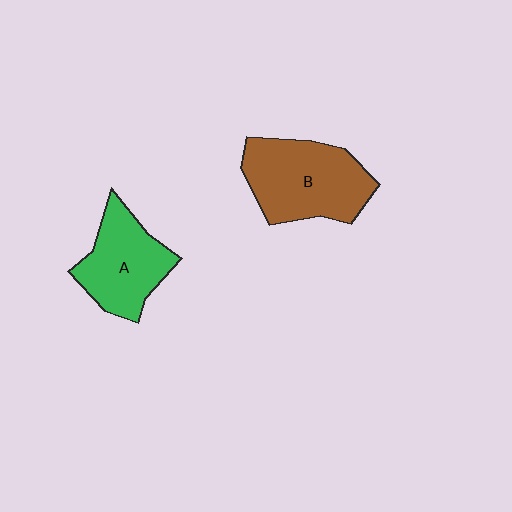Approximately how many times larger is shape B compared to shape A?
Approximately 1.3 times.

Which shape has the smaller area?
Shape A (green).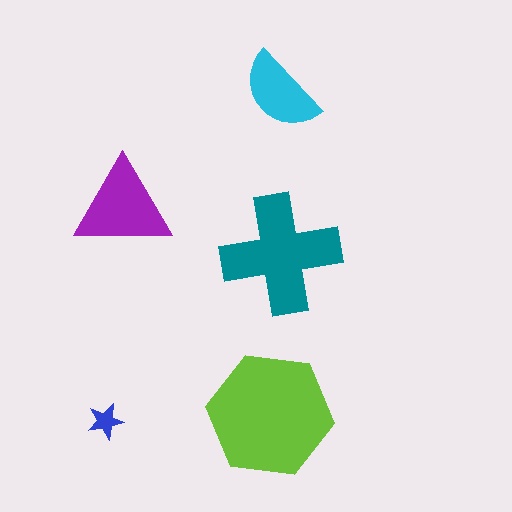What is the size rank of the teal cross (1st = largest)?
2nd.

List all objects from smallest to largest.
The blue star, the cyan semicircle, the purple triangle, the teal cross, the lime hexagon.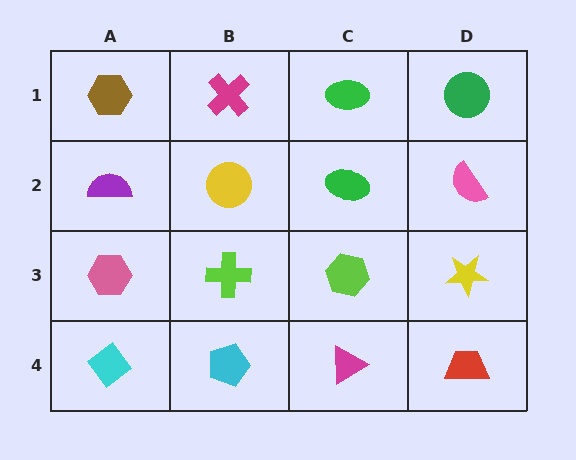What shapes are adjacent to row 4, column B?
A lime cross (row 3, column B), a cyan diamond (row 4, column A), a magenta triangle (row 4, column C).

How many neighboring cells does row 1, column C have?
3.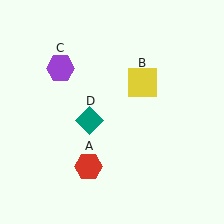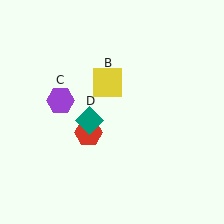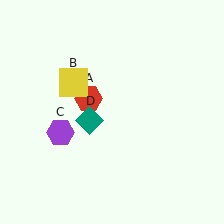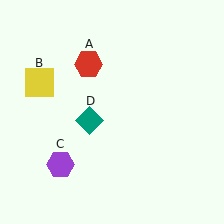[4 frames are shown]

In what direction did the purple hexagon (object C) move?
The purple hexagon (object C) moved down.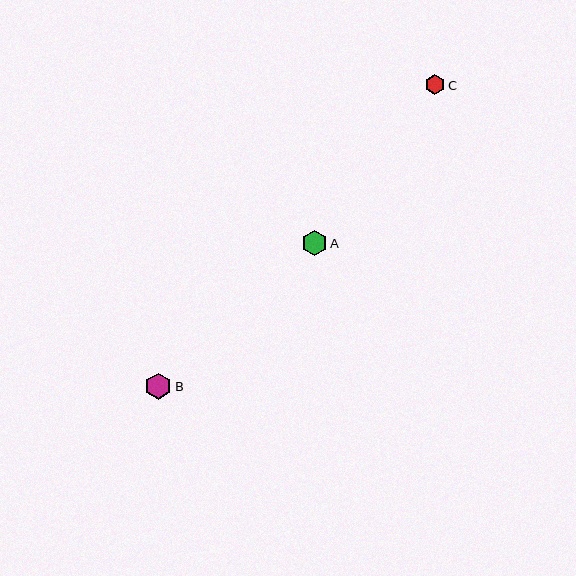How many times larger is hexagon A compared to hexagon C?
Hexagon A is approximately 1.2 times the size of hexagon C.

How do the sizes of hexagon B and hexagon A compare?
Hexagon B and hexagon A are approximately the same size.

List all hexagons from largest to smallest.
From largest to smallest: B, A, C.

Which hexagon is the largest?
Hexagon B is the largest with a size of approximately 26 pixels.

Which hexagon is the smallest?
Hexagon C is the smallest with a size of approximately 20 pixels.